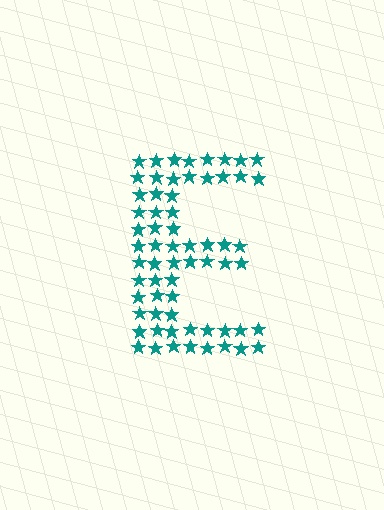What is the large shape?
The large shape is the letter E.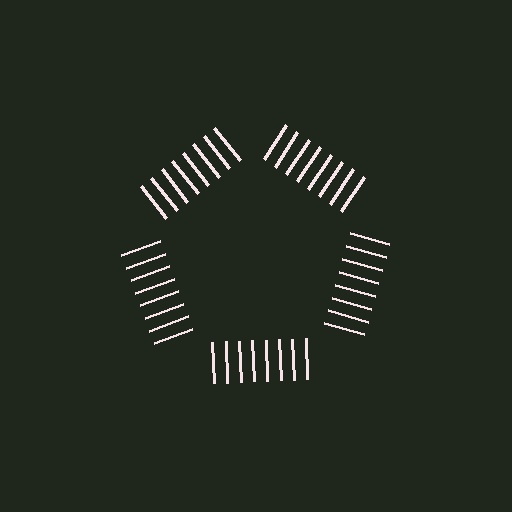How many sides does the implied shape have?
5 sides — the line-ends trace a pentagon.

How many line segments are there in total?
40 — 8 along each of the 5 edges.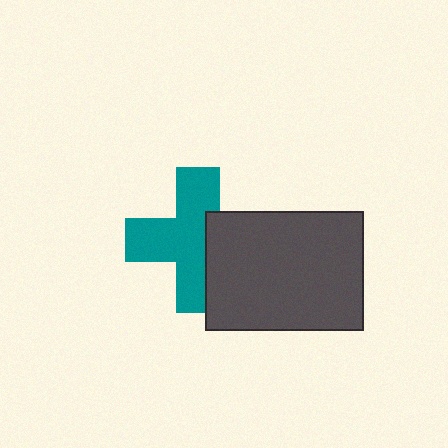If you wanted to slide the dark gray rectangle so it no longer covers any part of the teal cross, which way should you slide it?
Slide it right — that is the most direct way to separate the two shapes.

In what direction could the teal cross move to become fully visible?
The teal cross could move left. That would shift it out from behind the dark gray rectangle entirely.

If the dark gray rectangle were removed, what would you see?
You would see the complete teal cross.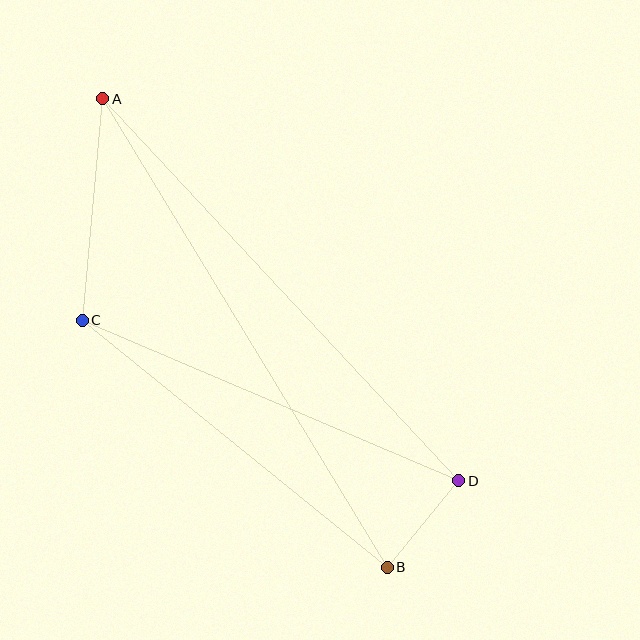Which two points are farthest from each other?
Points A and B are farthest from each other.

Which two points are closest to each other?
Points B and D are closest to each other.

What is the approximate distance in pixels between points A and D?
The distance between A and D is approximately 522 pixels.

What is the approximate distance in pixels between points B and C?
The distance between B and C is approximately 392 pixels.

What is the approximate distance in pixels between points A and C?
The distance between A and C is approximately 223 pixels.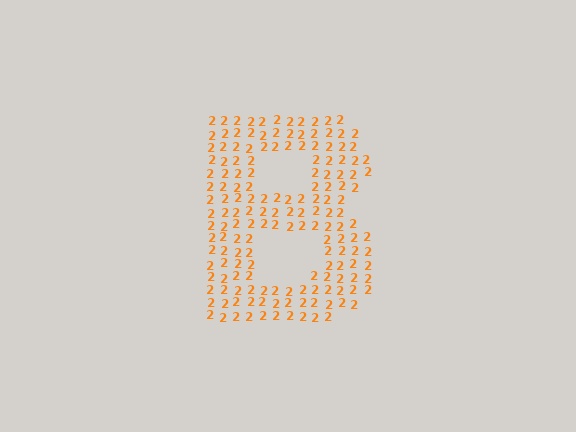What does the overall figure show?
The overall figure shows the letter B.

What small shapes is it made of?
It is made of small digit 2's.